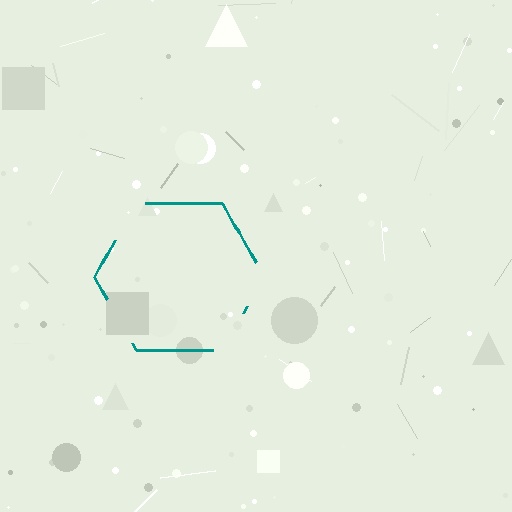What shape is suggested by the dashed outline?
The dashed outline suggests a hexagon.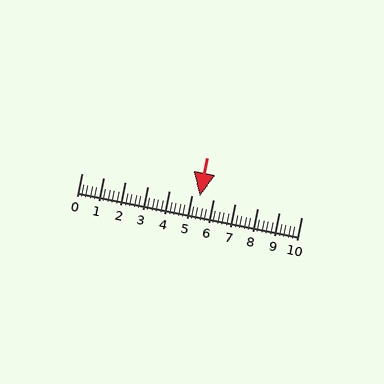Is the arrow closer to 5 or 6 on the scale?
The arrow is closer to 5.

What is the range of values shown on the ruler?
The ruler shows values from 0 to 10.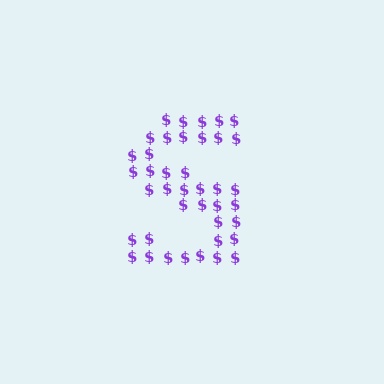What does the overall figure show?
The overall figure shows the letter S.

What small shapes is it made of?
It is made of small dollar signs.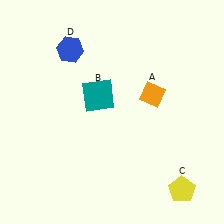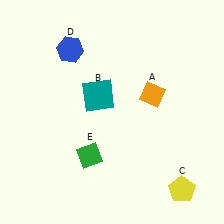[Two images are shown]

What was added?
A green diamond (E) was added in Image 2.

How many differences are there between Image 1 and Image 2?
There is 1 difference between the two images.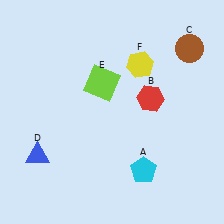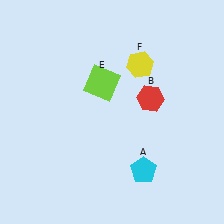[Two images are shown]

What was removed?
The brown circle (C), the blue triangle (D) were removed in Image 2.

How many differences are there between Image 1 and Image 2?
There are 2 differences between the two images.